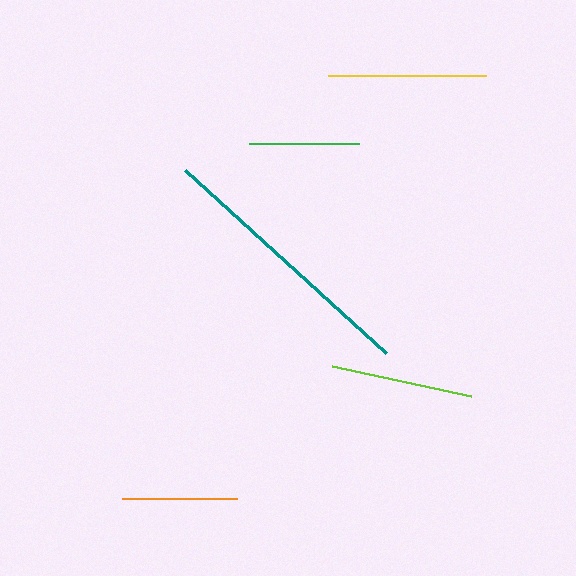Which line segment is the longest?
The teal line is the longest at approximately 273 pixels.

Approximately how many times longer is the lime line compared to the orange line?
The lime line is approximately 1.2 times the length of the orange line.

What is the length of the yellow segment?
The yellow segment is approximately 157 pixels long.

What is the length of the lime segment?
The lime segment is approximately 142 pixels long.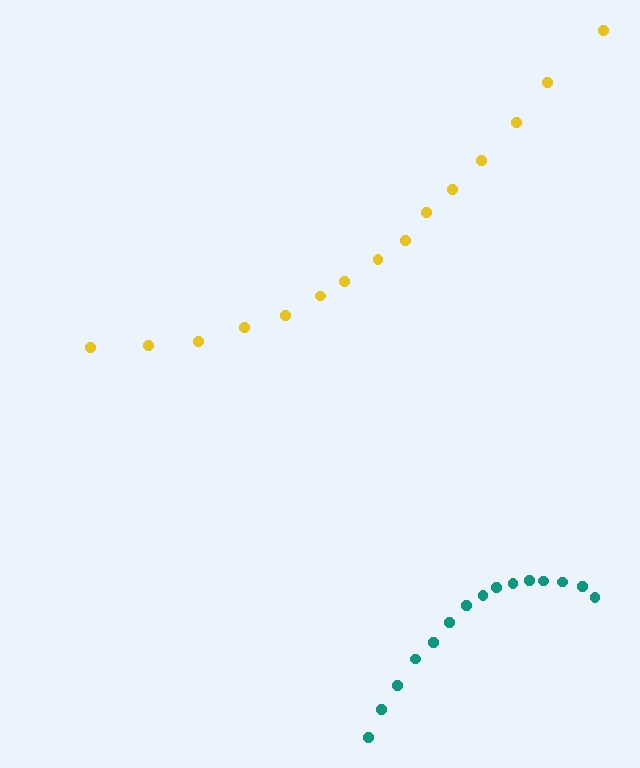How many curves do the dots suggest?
There are 2 distinct paths.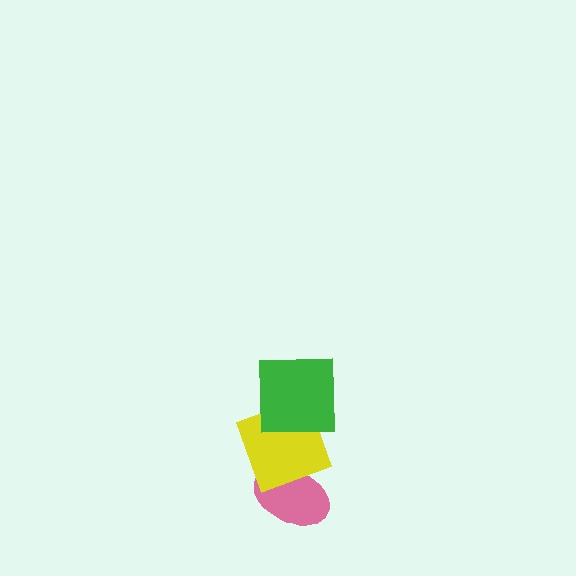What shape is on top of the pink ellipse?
The yellow square is on top of the pink ellipse.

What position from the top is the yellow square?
The yellow square is 2nd from the top.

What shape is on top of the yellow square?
The green square is on top of the yellow square.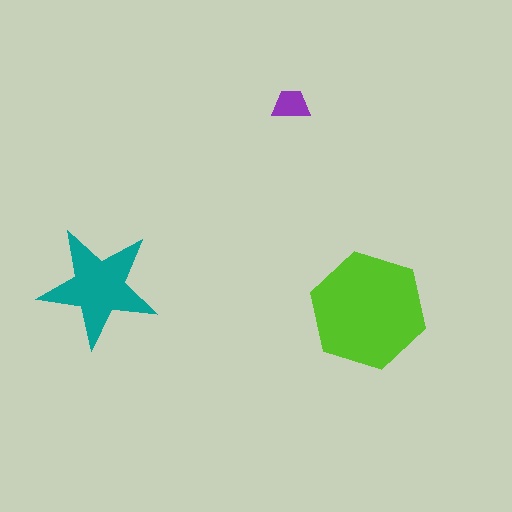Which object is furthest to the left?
The teal star is leftmost.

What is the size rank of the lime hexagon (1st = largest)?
1st.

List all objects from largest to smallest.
The lime hexagon, the teal star, the purple trapezoid.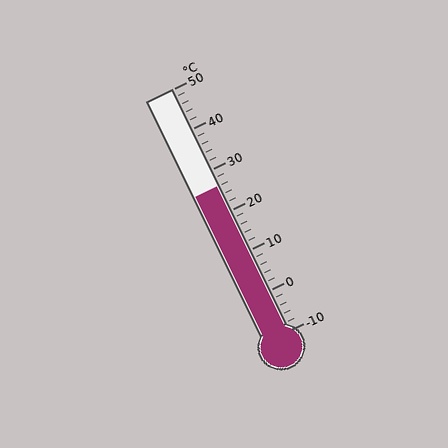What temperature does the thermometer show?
The thermometer shows approximately 26°C.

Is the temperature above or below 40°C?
The temperature is below 40°C.